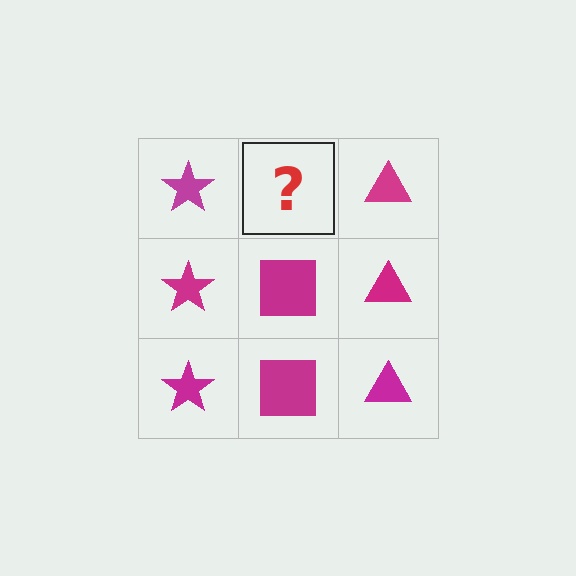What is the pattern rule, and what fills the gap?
The rule is that each column has a consistent shape. The gap should be filled with a magenta square.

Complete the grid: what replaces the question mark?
The question mark should be replaced with a magenta square.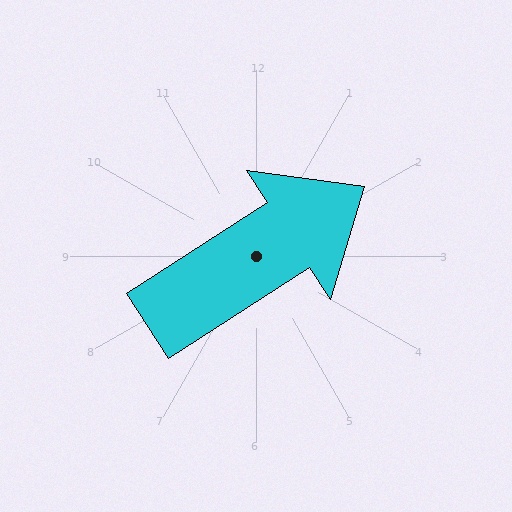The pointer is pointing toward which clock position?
Roughly 2 o'clock.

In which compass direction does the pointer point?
Northeast.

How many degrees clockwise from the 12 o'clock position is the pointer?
Approximately 57 degrees.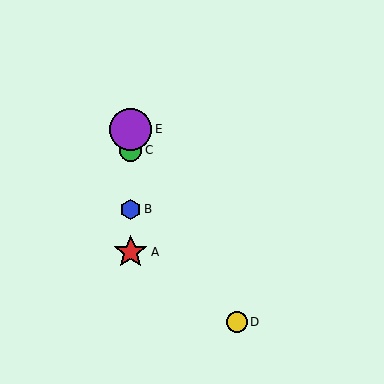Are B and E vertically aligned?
Yes, both are at x≈131.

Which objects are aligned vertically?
Objects A, B, C, E are aligned vertically.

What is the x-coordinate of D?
Object D is at x≈237.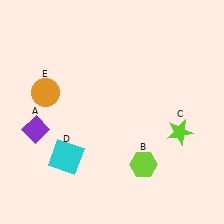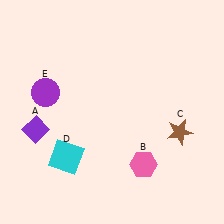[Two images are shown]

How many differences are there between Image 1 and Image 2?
There are 3 differences between the two images.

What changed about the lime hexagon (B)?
In Image 1, B is lime. In Image 2, it changed to pink.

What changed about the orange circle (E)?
In Image 1, E is orange. In Image 2, it changed to purple.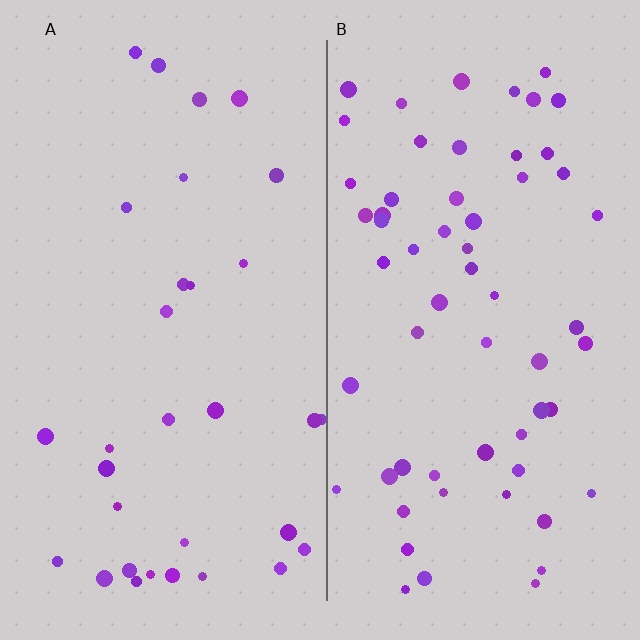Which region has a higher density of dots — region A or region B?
B (the right).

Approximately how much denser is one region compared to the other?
Approximately 1.9× — region B over region A.